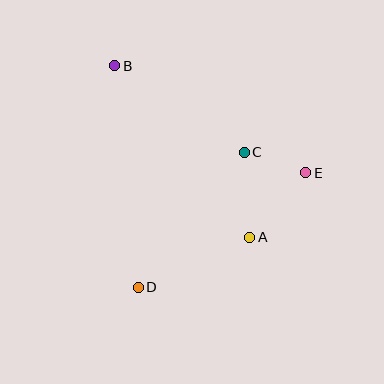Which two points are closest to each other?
Points C and E are closest to each other.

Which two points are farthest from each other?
Points B and D are farthest from each other.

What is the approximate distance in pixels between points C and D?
The distance between C and D is approximately 172 pixels.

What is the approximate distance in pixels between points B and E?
The distance between B and E is approximately 219 pixels.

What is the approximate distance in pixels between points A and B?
The distance between A and B is approximately 218 pixels.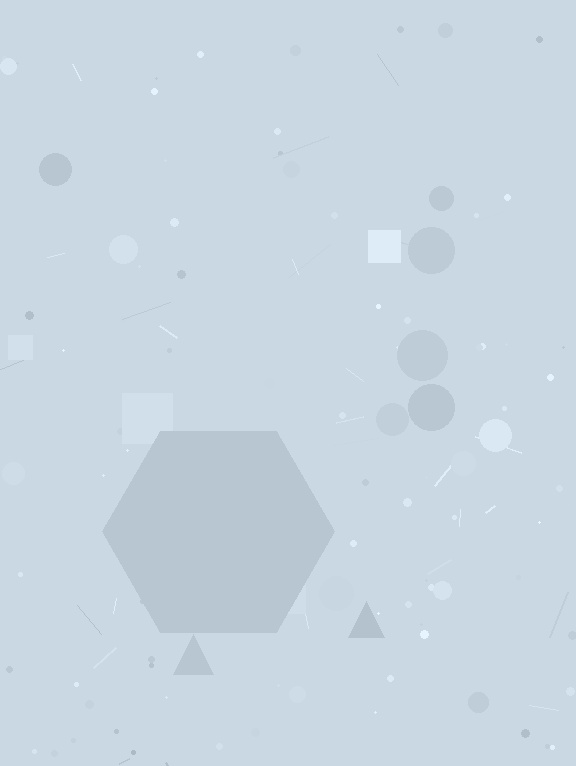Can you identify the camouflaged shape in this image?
The camouflaged shape is a hexagon.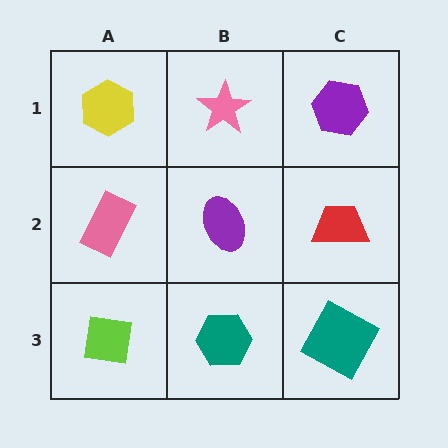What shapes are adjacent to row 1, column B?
A purple ellipse (row 2, column B), a yellow hexagon (row 1, column A), a purple hexagon (row 1, column C).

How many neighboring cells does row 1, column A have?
2.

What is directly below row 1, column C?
A red trapezoid.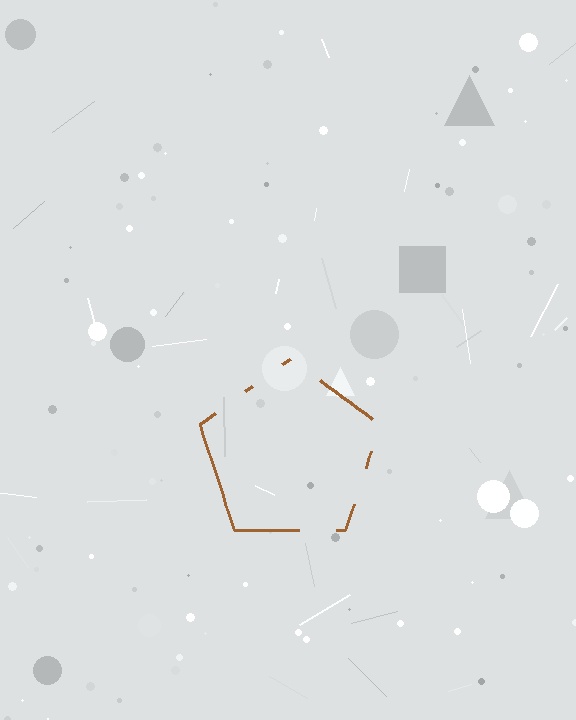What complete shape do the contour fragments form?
The contour fragments form a pentagon.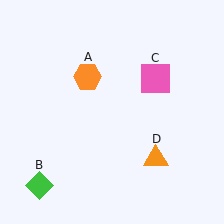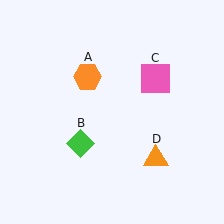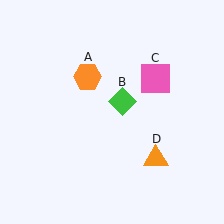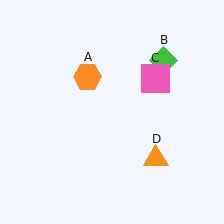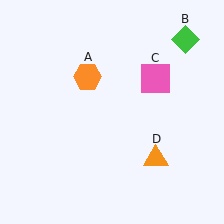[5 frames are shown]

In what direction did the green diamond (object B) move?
The green diamond (object B) moved up and to the right.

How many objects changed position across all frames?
1 object changed position: green diamond (object B).